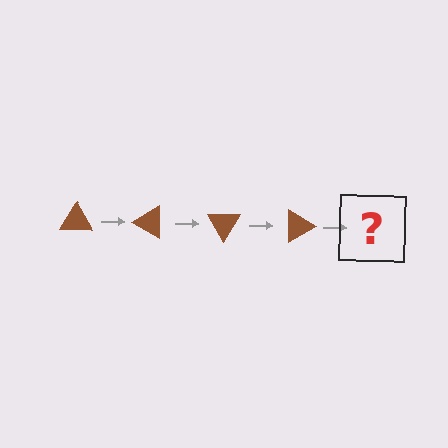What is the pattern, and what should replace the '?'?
The pattern is that the triangle rotates 30 degrees each step. The '?' should be a brown triangle rotated 120 degrees.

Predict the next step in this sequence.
The next step is a brown triangle rotated 120 degrees.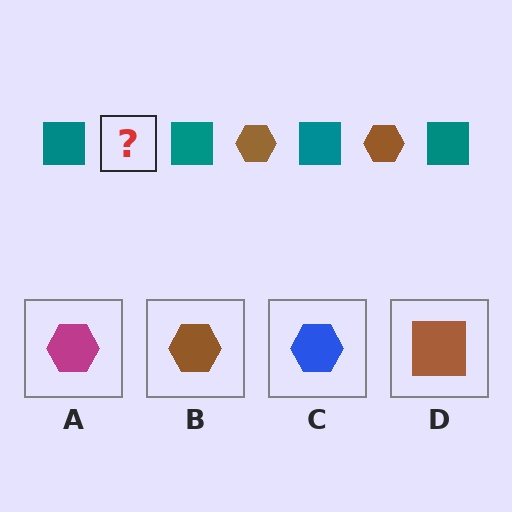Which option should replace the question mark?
Option B.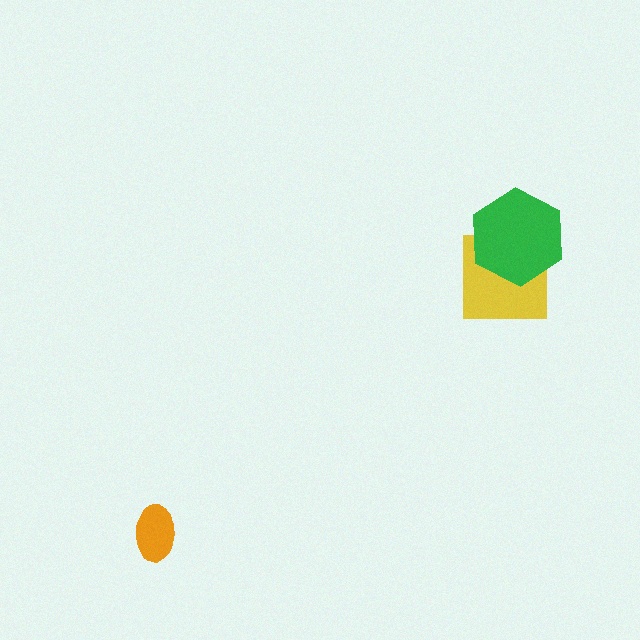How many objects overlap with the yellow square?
1 object overlaps with the yellow square.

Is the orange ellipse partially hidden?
No, no other shape covers it.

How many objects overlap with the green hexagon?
1 object overlaps with the green hexagon.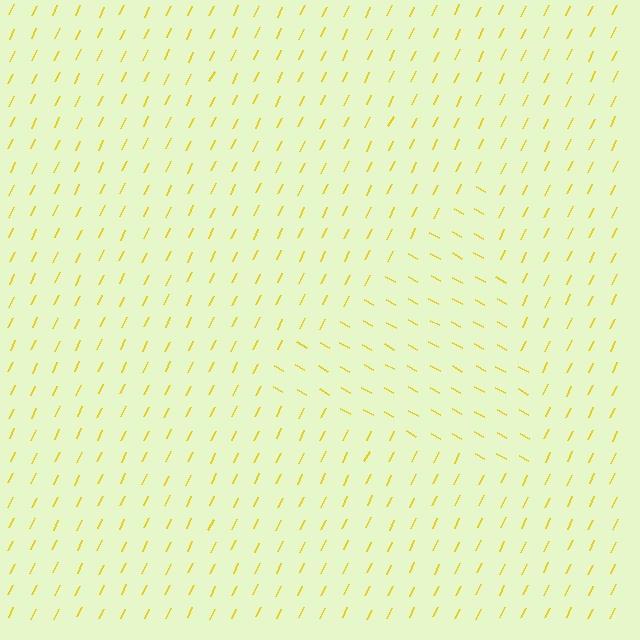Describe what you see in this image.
The image is filled with small yellow line segments. A triangle region in the image has lines oriented differently from the surrounding lines, creating a visible texture boundary.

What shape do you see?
I see a triangle.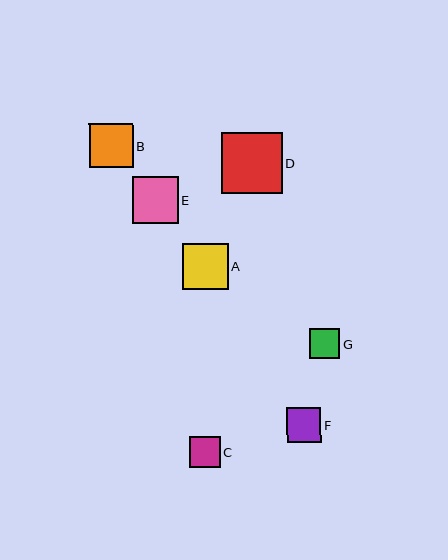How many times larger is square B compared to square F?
Square B is approximately 1.3 times the size of square F.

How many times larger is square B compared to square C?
Square B is approximately 1.4 times the size of square C.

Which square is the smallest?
Square G is the smallest with a size of approximately 30 pixels.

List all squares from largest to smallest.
From largest to smallest: D, E, A, B, F, C, G.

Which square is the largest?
Square D is the largest with a size of approximately 61 pixels.